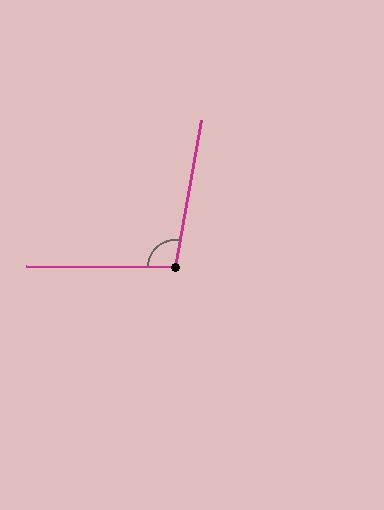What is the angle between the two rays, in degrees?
Approximately 100 degrees.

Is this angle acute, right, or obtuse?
It is obtuse.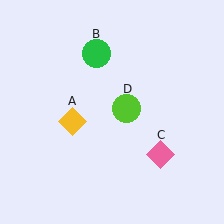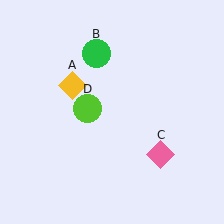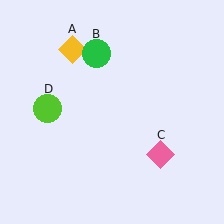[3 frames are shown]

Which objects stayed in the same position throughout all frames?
Green circle (object B) and pink diamond (object C) remained stationary.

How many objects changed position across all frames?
2 objects changed position: yellow diamond (object A), lime circle (object D).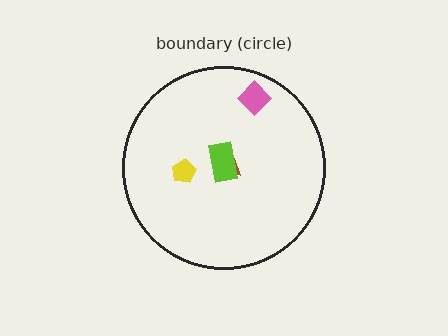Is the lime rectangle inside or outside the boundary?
Inside.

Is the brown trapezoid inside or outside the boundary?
Inside.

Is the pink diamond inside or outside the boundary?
Inside.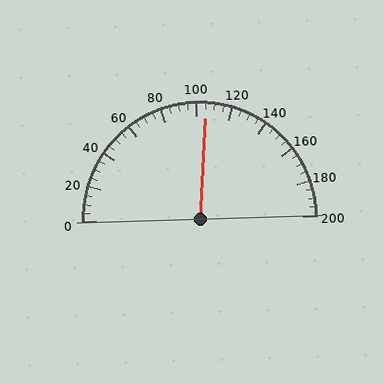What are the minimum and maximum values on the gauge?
The gauge ranges from 0 to 200.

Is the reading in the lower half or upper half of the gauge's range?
The reading is in the upper half of the range (0 to 200).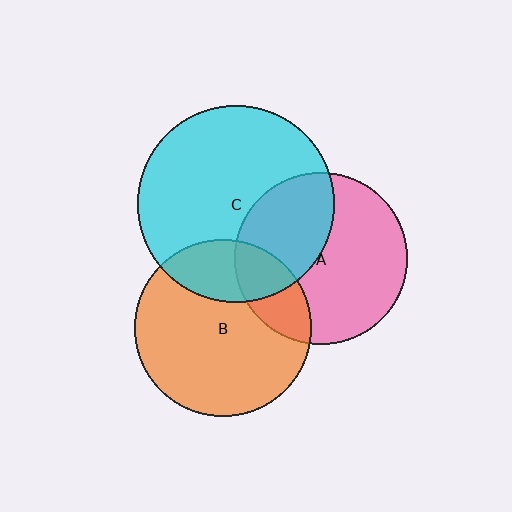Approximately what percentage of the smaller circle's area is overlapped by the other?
Approximately 40%.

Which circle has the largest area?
Circle C (cyan).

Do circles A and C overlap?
Yes.